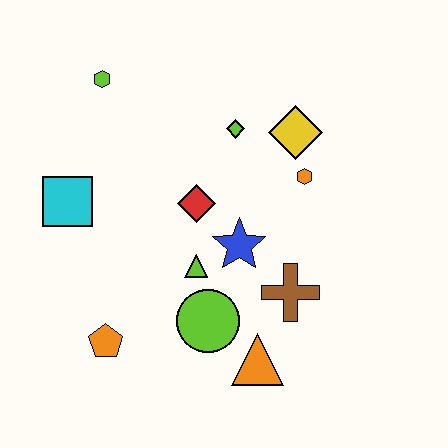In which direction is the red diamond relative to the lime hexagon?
The red diamond is below the lime hexagon.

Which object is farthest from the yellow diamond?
The orange pentagon is farthest from the yellow diamond.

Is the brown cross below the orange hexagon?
Yes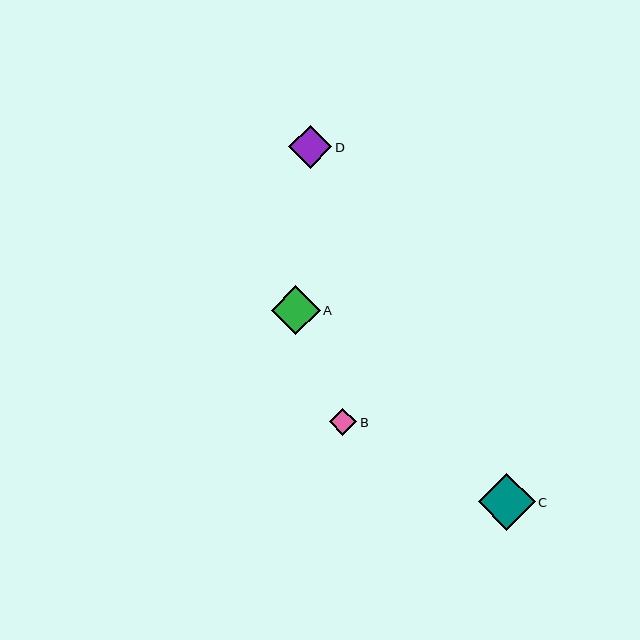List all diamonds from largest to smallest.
From largest to smallest: C, A, D, B.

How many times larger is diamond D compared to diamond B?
Diamond D is approximately 1.6 times the size of diamond B.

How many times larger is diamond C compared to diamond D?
Diamond C is approximately 1.3 times the size of diamond D.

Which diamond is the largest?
Diamond C is the largest with a size of approximately 57 pixels.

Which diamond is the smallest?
Diamond B is the smallest with a size of approximately 27 pixels.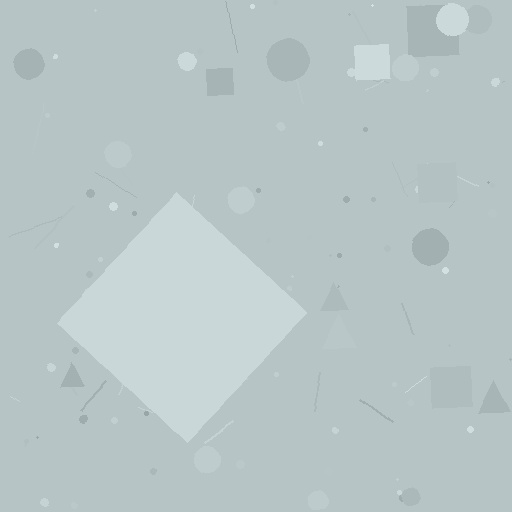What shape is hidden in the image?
A diamond is hidden in the image.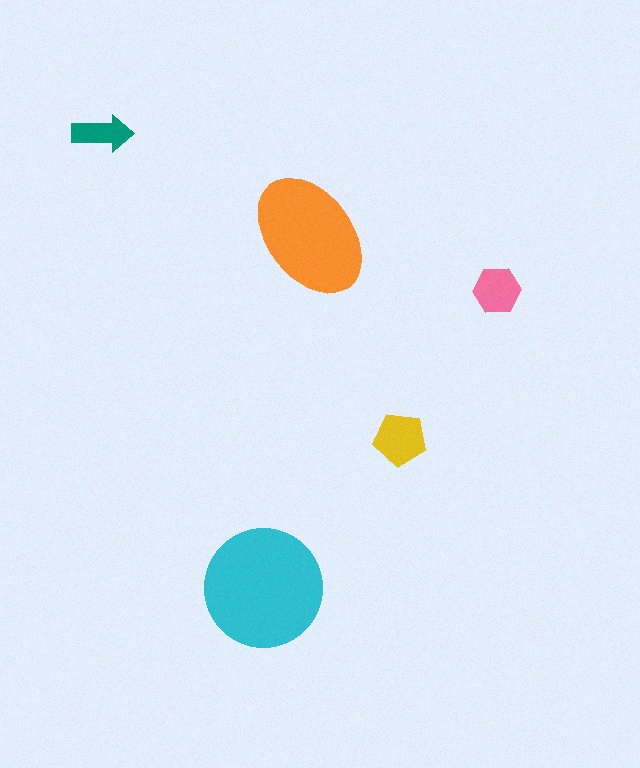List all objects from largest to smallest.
The cyan circle, the orange ellipse, the yellow pentagon, the pink hexagon, the teal arrow.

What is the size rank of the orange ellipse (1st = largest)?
2nd.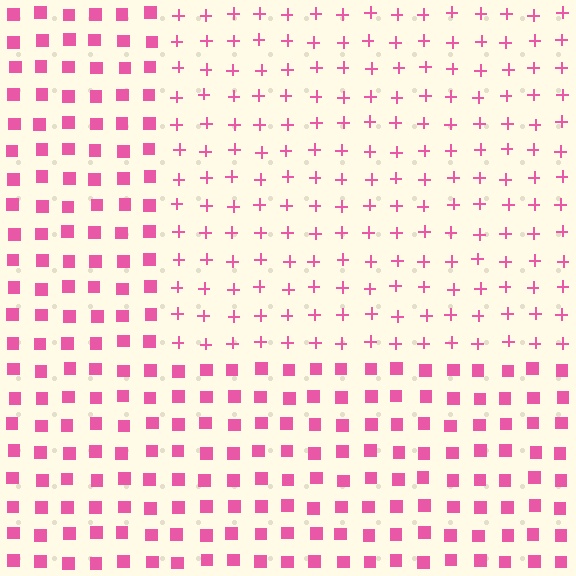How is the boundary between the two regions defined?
The boundary is defined by a change in element shape: plus signs inside vs. squares outside. All elements share the same color and spacing.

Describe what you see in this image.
The image is filled with small pink elements arranged in a uniform grid. A rectangle-shaped region contains plus signs, while the surrounding area contains squares. The boundary is defined purely by the change in element shape.